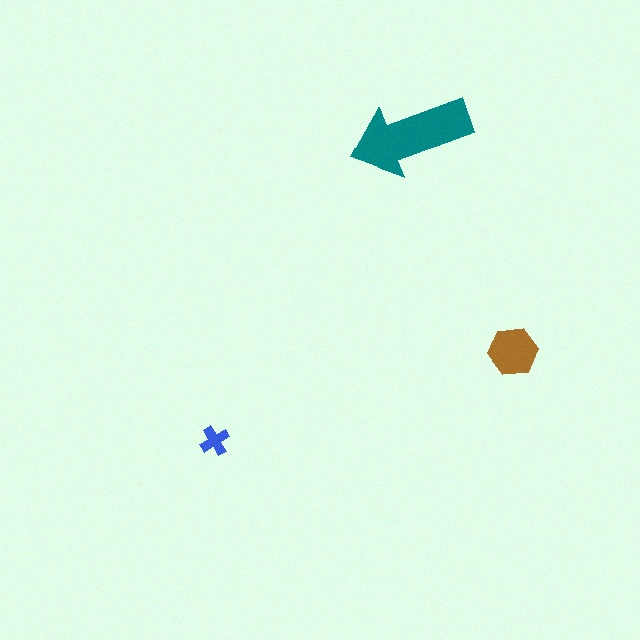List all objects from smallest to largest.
The blue cross, the brown hexagon, the teal arrow.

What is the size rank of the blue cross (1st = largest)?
3rd.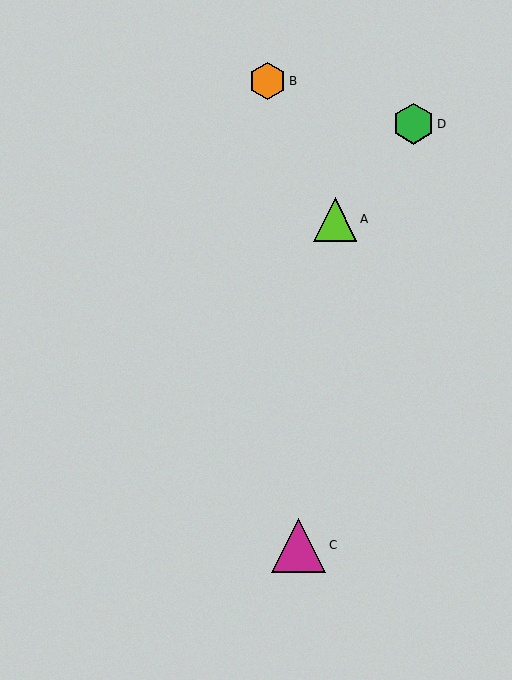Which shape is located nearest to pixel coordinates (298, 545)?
The magenta triangle (labeled C) at (299, 545) is nearest to that location.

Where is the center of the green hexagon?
The center of the green hexagon is at (414, 124).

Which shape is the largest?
The magenta triangle (labeled C) is the largest.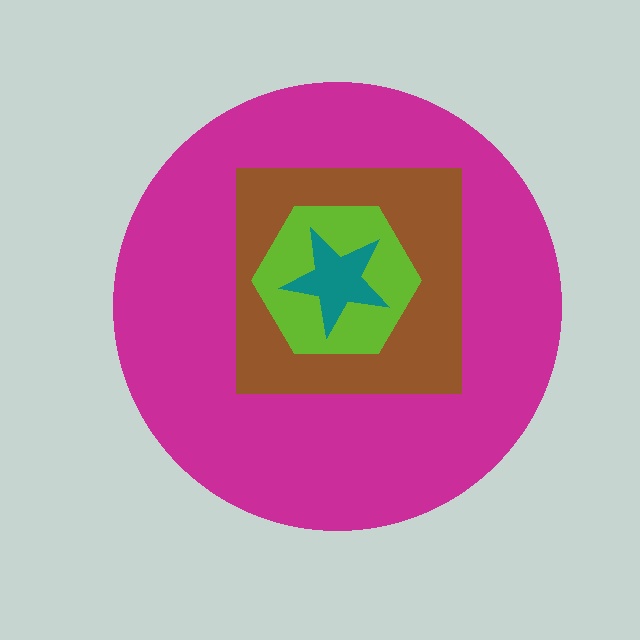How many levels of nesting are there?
4.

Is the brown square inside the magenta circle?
Yes.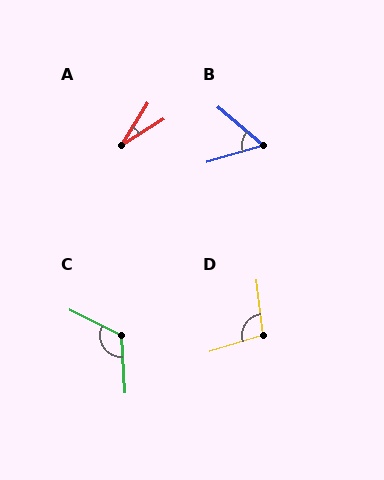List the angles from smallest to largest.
A (27°), B (57°), D (100°), C (119°).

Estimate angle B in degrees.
Approximately 57 degrees.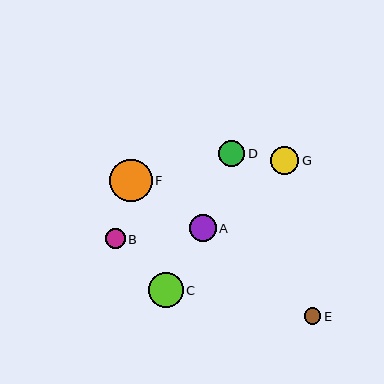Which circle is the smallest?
Circle E is the smallest with a size of approximately 17 pixels.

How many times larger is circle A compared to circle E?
Circle A is approximately 1.6 times the size of circle E.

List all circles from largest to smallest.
From largest to smallest: F, C, G, A, D, B, E.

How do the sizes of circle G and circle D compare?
Circle G and circle D are approximately the same size.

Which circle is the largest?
Circle F is the largest with a size of approximately 43 pixels.